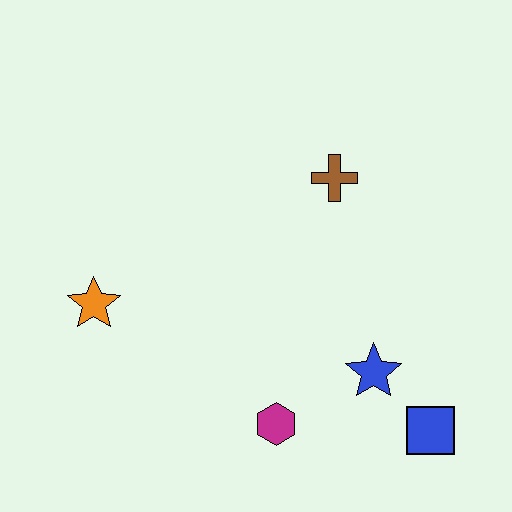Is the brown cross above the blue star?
Yes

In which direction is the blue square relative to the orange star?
The blue square is to the right of the orange star.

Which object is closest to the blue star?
The blue square is closest to the blue star.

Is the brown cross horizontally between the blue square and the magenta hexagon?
Yes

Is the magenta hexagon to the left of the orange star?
No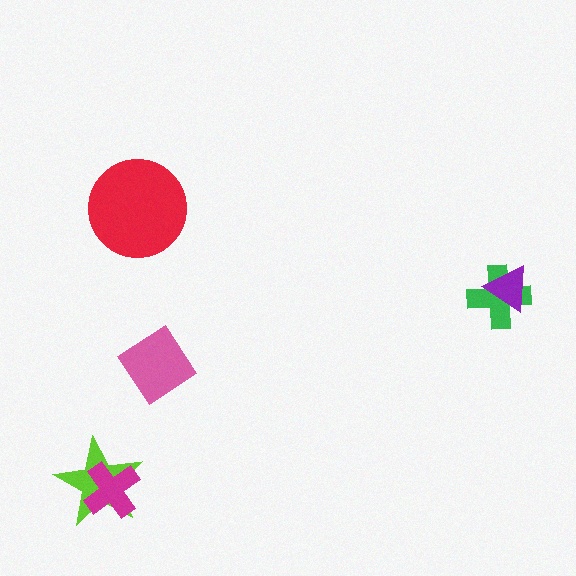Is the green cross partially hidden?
Yes, it is partially covered by another shape.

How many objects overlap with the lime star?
1 object overlaps with the lime star.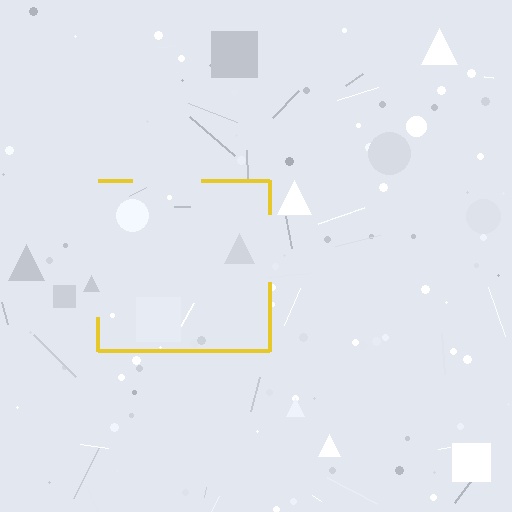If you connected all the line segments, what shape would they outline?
They would outline a square.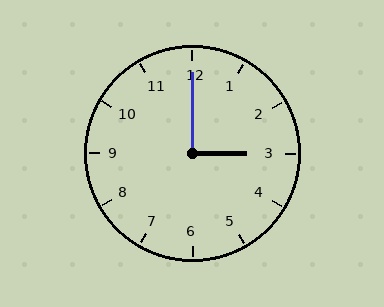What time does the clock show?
3:00.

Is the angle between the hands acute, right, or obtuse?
It is right.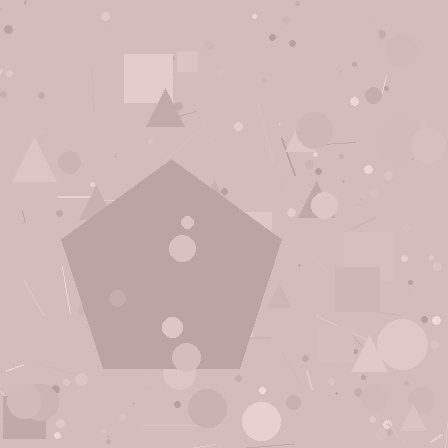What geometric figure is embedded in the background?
A pentagon is embedded in the background.